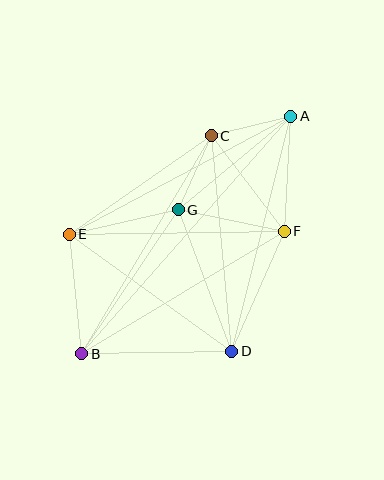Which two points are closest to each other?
Points C and G are closest to each other.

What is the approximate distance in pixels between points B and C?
The distance between B and C is approximately 254 pixels.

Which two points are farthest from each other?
Points A and B are farthest from each other.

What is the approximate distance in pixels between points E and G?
The distance between E and G is approximately 111 pixels.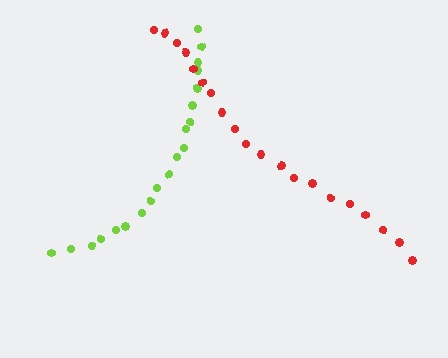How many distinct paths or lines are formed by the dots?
There are 2 distinct paths.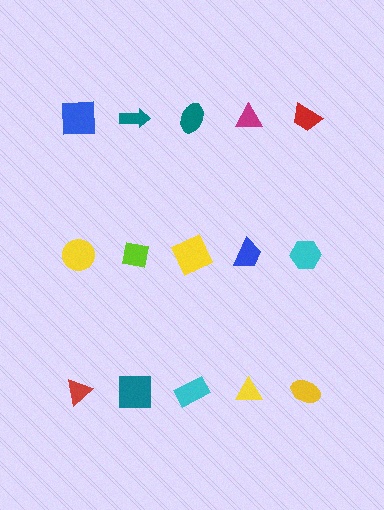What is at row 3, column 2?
A teal square.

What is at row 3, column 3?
A cyan rectangle.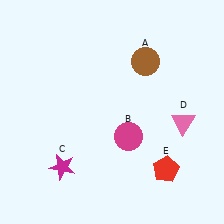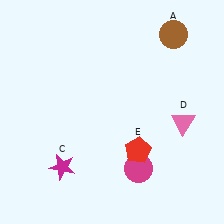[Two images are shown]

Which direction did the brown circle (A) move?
The brown circle (A) moved right.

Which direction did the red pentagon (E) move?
The red pentagon (E) moved left.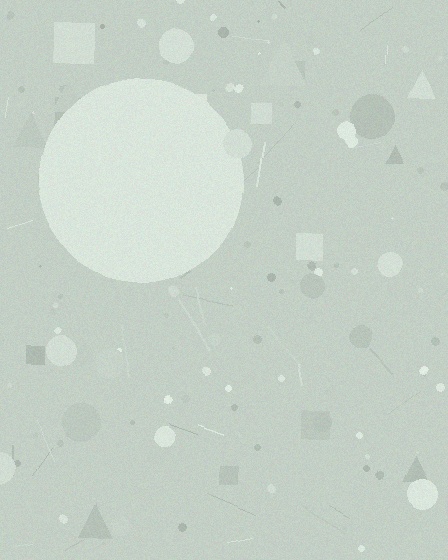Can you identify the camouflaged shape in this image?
The camouflaged shape is a circle.